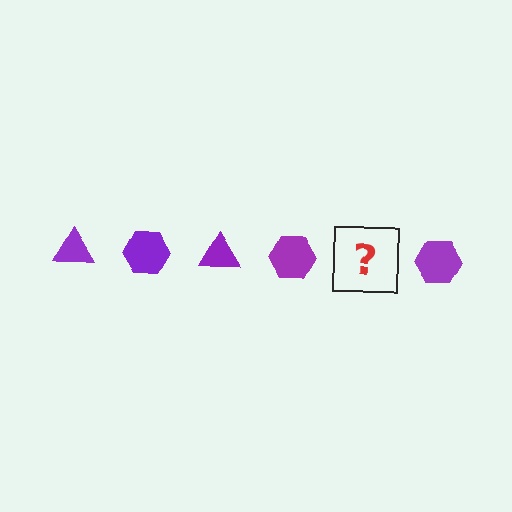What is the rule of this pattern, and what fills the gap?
The rule is that the pattern cycles through triangle, hexagon shapes in purple. The gap should be filled with a purple triangle.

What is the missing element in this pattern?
The missing element is a purple triangle.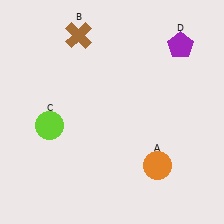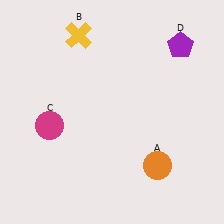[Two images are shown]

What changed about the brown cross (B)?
In Image 1, B is brown. In Image 2, it changed to yellow.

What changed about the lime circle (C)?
In Image 1, C is lime. In Image 2, it changed to magenta.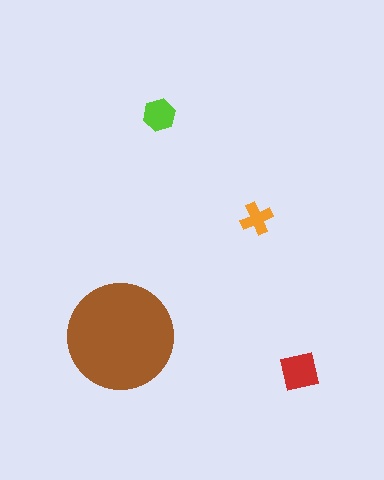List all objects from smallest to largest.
The orange cross, the lime hexagon, the red square, the brown circle.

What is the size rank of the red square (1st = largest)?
2nd.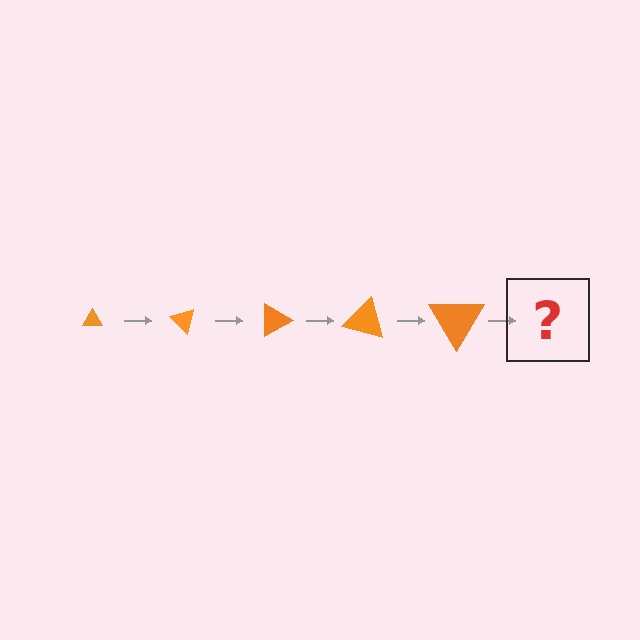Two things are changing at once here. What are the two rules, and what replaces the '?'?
The two rules are that the triangle grows larger each step and it rotates 45 degrees each step. The '?' should be a triangle, larger than the previous one and rotated 225 degrees from the start.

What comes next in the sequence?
The next element should be a triangle, larger than the previous one and rotated 225 degrees from the start.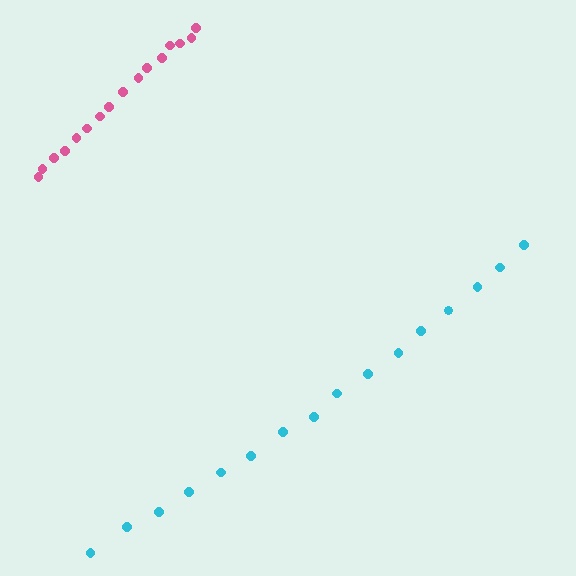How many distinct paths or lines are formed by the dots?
There are 2 distinct paths.